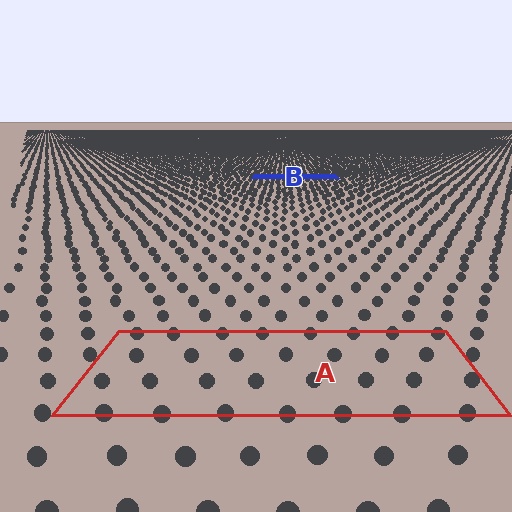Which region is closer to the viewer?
Region A is closer. The texture elements there are larger and more spread out.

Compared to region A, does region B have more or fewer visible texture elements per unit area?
Region B has more texture elements per unit area — they are packed more densely because it is farther away.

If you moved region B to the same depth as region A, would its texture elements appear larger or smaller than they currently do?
They would appear larger. At a closer depth, the same texture elements are projected at a bigger on-screen size.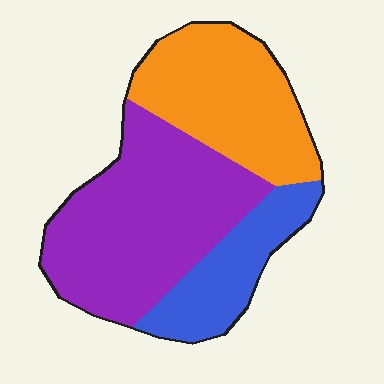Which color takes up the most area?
Purple, at roughly 50%.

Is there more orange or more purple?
Purple.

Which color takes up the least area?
Blue, at roughly 20%.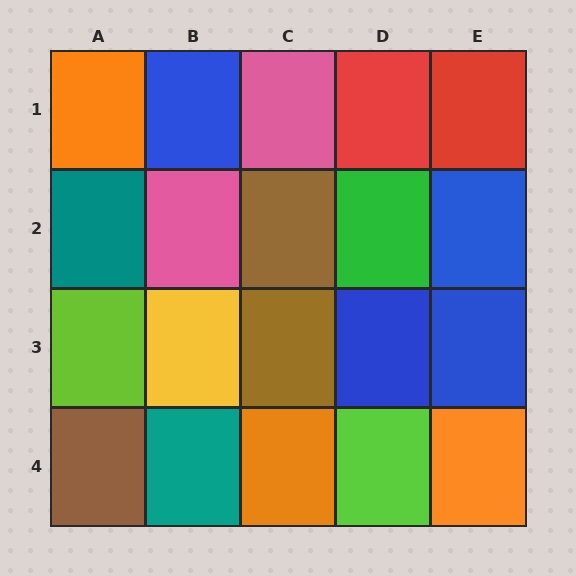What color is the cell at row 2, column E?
Blue.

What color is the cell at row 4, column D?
Lime.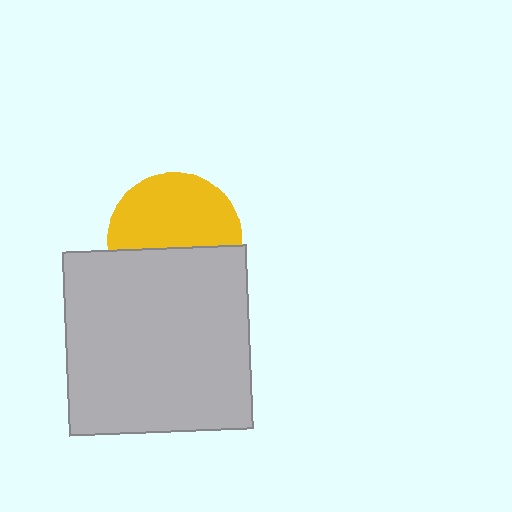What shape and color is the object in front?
The object in front is a light gray square.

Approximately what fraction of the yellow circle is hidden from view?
Roughly 43% of the yellow circle is hidden behind the light gray square.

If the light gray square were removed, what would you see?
You would see the complete yellow circle.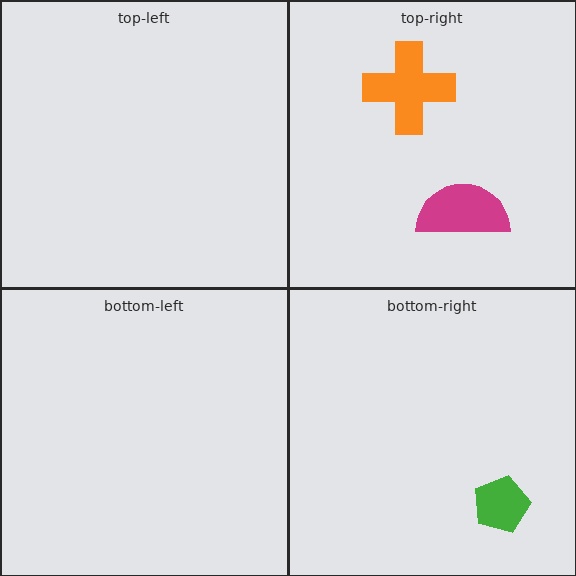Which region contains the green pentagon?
The bottom-right region.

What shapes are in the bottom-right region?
The green pentagon.